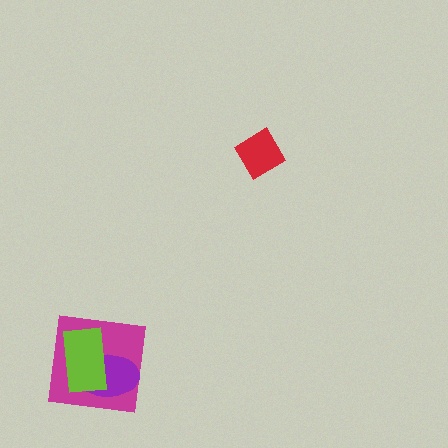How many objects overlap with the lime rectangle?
2 objects overlap with the lime rectangle.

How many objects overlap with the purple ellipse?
2 objects overlap with the purple ellipse.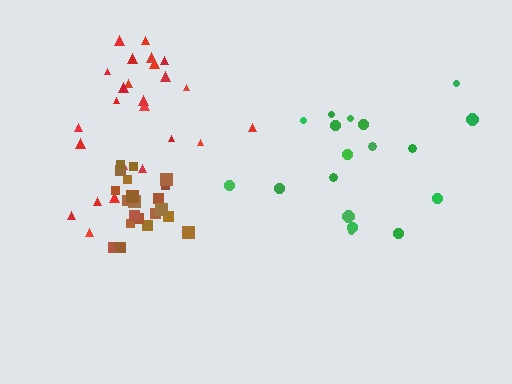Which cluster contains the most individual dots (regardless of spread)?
Red (25).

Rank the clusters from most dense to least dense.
brown, red, green.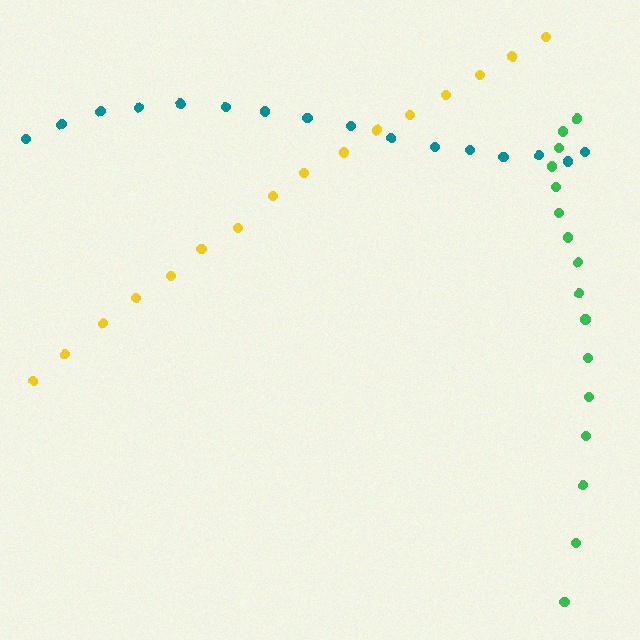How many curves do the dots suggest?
There are 3 distinct paths.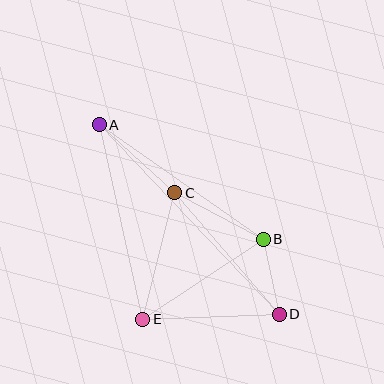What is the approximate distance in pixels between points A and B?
The distance between A and B is approximately 200 pixels.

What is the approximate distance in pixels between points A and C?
The distance between A and C is approximately 102 pixels.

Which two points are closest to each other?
Points B and D are closest to each other.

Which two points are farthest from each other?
Points A and D are farthest from each other.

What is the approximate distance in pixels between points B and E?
The distance between B and E is approximately 144 pixels.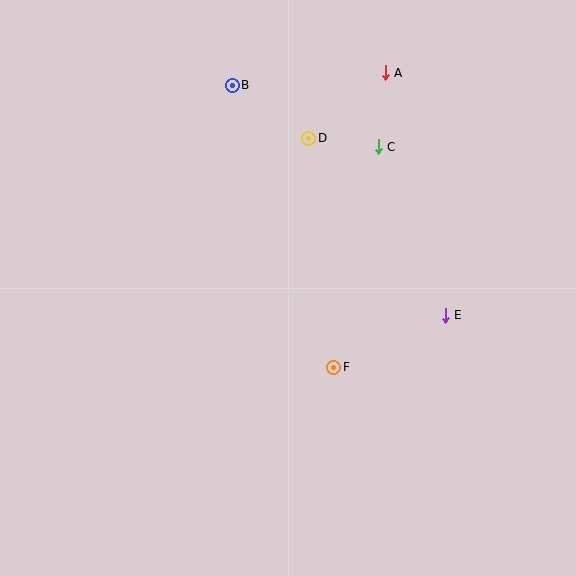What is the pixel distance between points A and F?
The distance between A and F is 299 pixels.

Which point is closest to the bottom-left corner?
Point F is closest to the bottom-left corner.